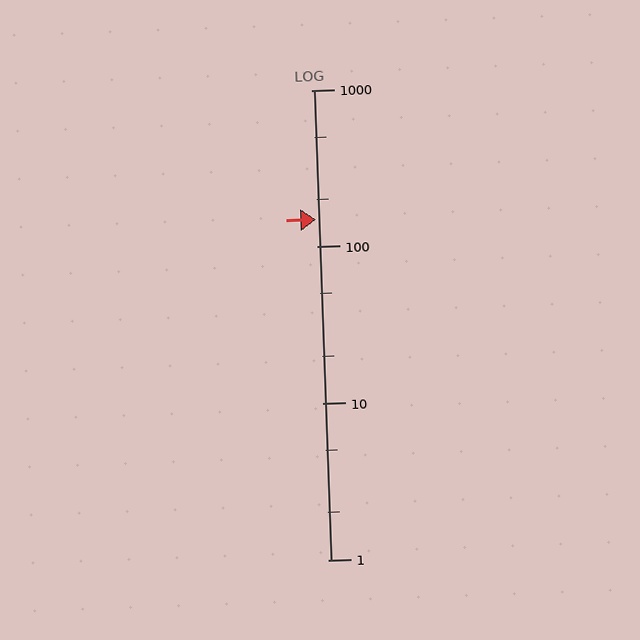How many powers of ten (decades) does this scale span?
The scale spans 3 decades, from 1 to 1000.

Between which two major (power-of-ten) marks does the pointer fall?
The pointer is between 100 and 1000.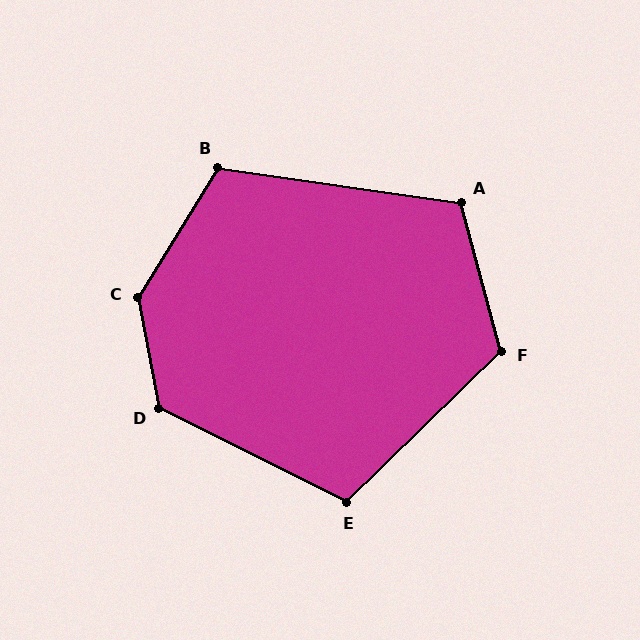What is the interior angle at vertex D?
Approximately 127 degrees (obtuse).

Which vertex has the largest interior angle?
C, at approximately 138 degrees.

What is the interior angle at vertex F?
Approximately 119 degrees (obtuse).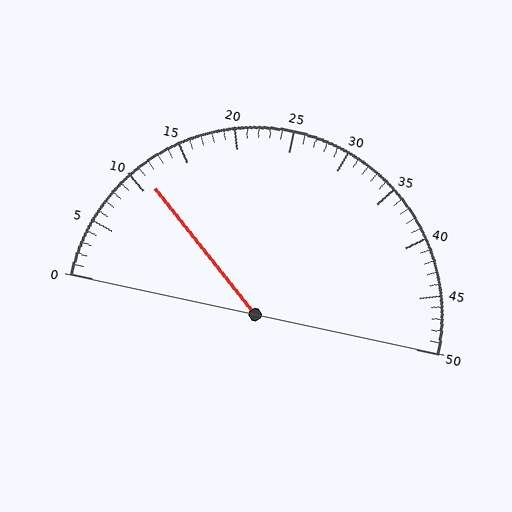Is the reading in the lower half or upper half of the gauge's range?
The reading is in the lower half of the range (0 to 50).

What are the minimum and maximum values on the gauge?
The gauge ranges from 0 to 50.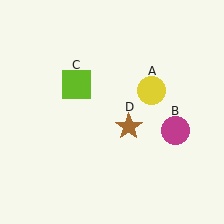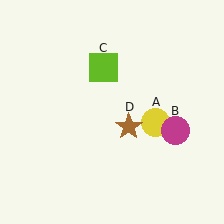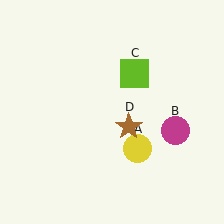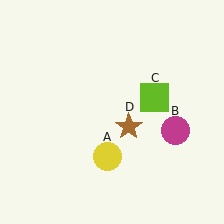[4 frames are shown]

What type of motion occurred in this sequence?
The yellow circle (object A), lime square (object C) rotated clockwise around the center of the scene.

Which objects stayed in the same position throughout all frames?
Magenta circle (object B) and brown star (object D) remained stationary.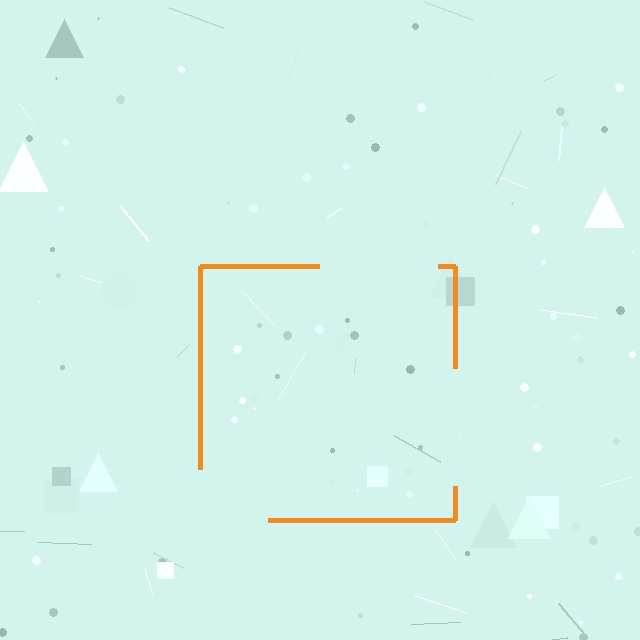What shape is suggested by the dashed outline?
The dashed outline suggests a square.